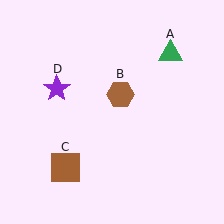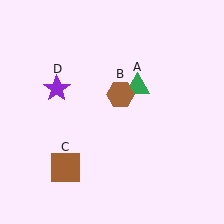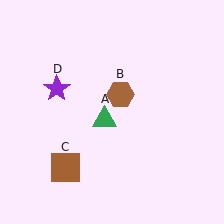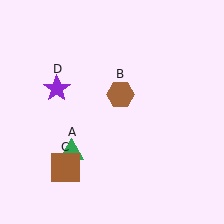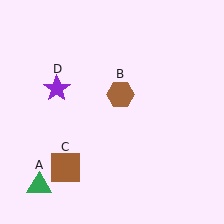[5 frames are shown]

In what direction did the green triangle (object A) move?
The green triangle (object A) moved down and to the left.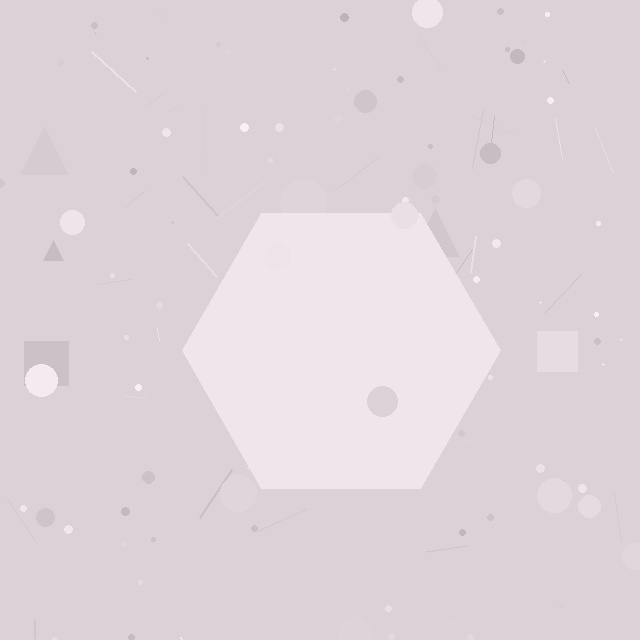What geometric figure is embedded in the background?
A hexagon is embedded in the background.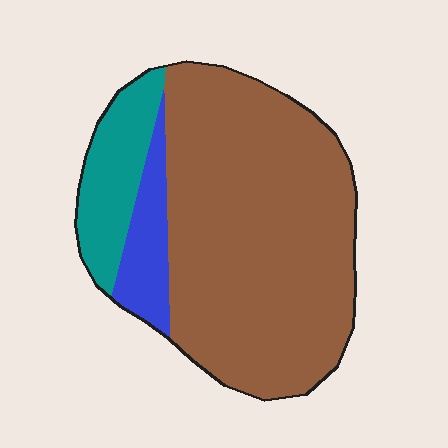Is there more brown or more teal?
Brown.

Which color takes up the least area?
Blue, at roughly 10%.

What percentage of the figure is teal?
Teal takes up about one sixth (1/6) of the figure.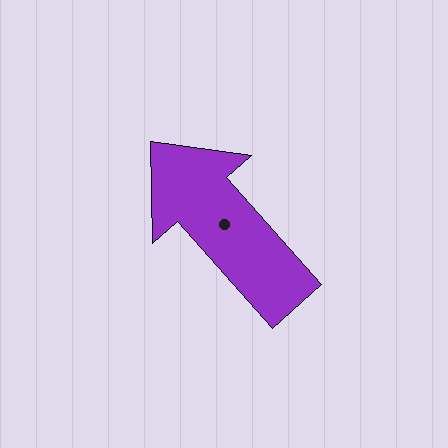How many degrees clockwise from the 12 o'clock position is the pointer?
Approximately 318 degrees.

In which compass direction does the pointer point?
Northwest.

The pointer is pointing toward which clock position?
Roughly 11 o'clock.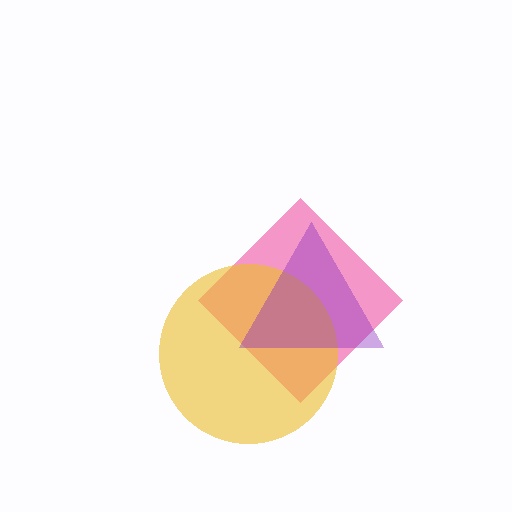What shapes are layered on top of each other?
The layered shapes are: a pink diamond, a yellow circle, a purple triangle.